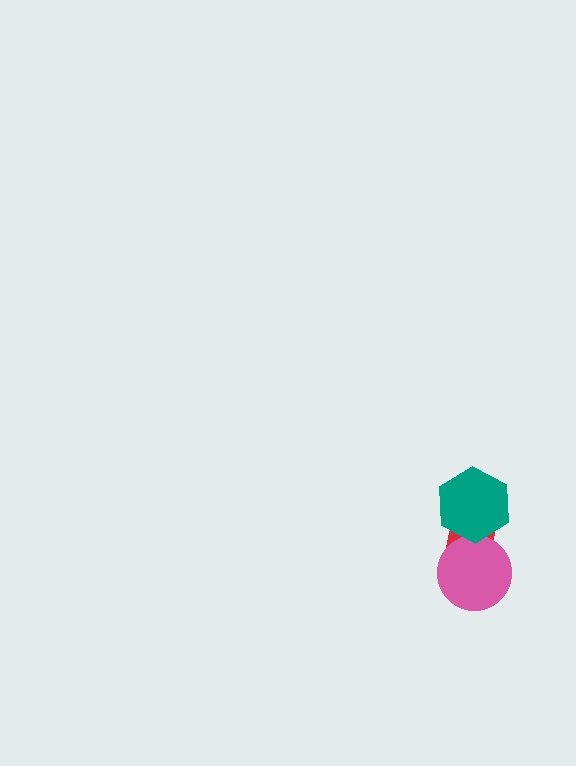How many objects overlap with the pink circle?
2 objects overlap with the pink circle.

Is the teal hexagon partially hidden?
No, no other shape covers it.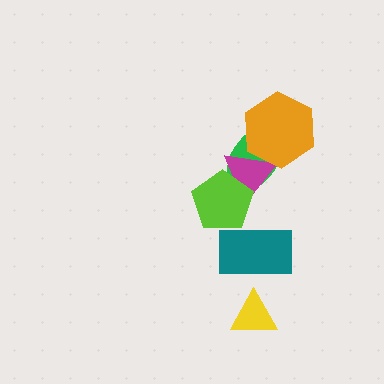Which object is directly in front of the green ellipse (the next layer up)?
The magenta triangle is directly in front of the green ellipse.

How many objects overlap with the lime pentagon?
3 objects overlap with the lime pentagon.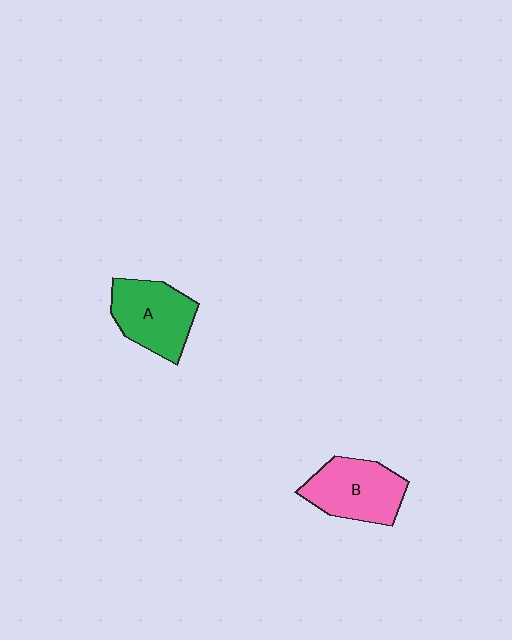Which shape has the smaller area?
Shape A (green).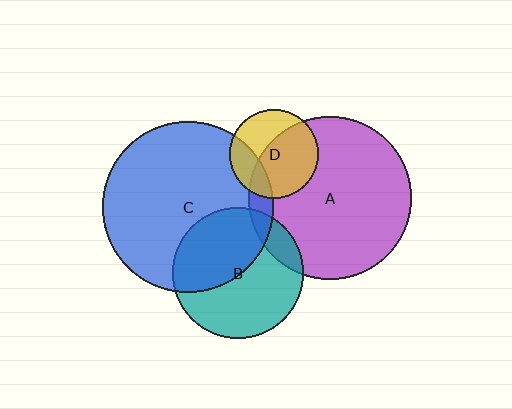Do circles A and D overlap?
Yes.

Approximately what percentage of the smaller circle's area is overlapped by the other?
Approximately 60%.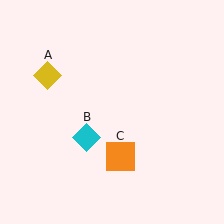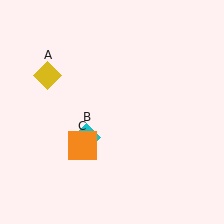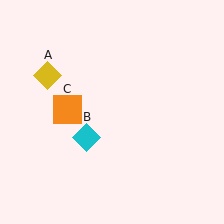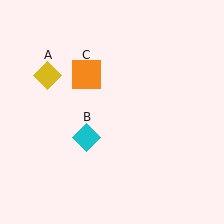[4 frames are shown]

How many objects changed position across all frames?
1 object changed position: orange square (object C).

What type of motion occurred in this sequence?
The orange square (object C) rotated clockwise around the center of the scene.